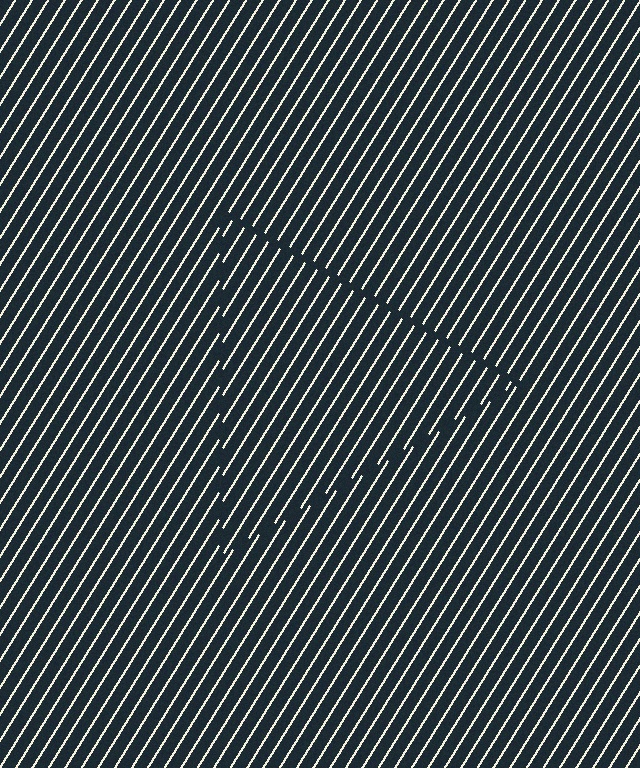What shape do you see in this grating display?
An illusory triangle. The interior of the shape contains the same grating, shifted by half a period — the contour is defined by the phase discontinuity where line-ends from the inner and outer gratings abut.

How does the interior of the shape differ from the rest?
The interior of the shape contains the same grating, shifted by half a period — the contour is defined by the phase discontinuity where line-ends from the inner and outer gratings abut.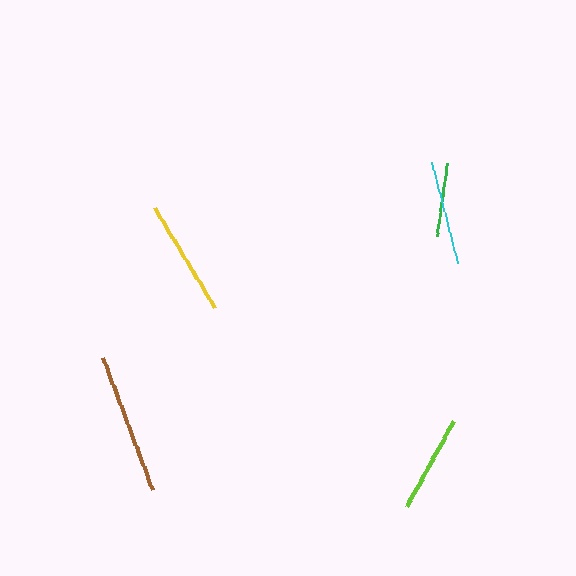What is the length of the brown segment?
The brown segment is approximately 141 pixels long.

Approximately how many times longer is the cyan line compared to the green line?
The cyan line is approximately 1.4 times the length of the green line.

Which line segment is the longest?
The brown line is the longest at approximately 141 pixels.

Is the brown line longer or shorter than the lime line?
The brown line is longer than the lime line.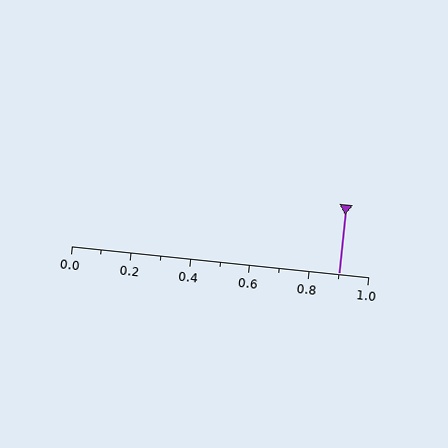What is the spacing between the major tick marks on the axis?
The major ticks are spaced 0.2 apart.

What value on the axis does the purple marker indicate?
The marker indicates approximately 0.9.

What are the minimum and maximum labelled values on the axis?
The axis runs from 0.0 to 1.0.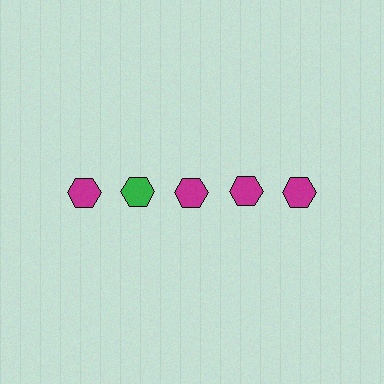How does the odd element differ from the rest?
It has a different color: green instead of magenta.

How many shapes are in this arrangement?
There are 5 shapes arranged in a grid pattern.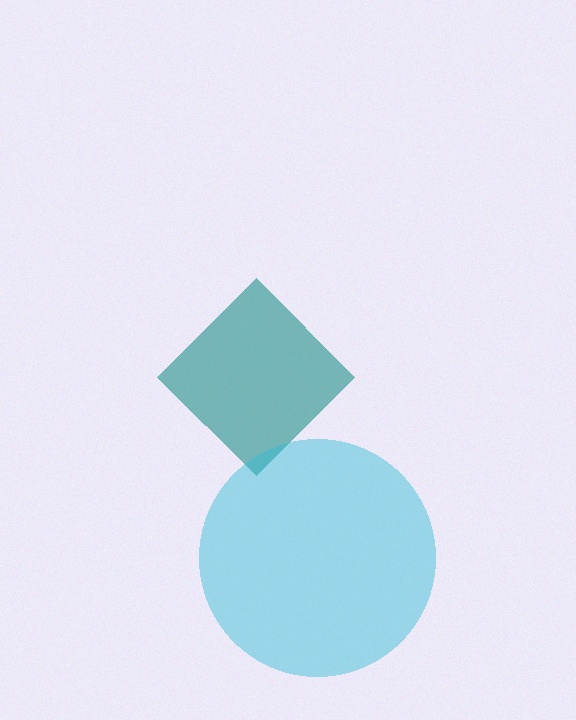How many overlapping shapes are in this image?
There are 2 overlapping shapes in the image.